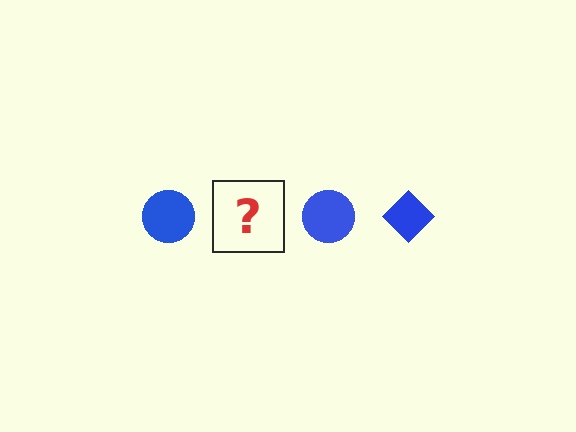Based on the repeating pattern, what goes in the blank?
The blank should be a blue diamond.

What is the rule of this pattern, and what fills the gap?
The rule is that the pattern cycles through circle, diamond shapes in blue. The gap should be filled with a blue diamond.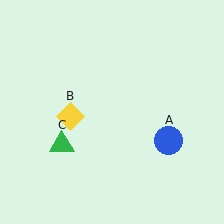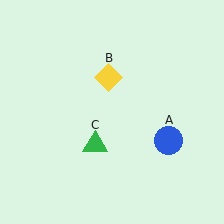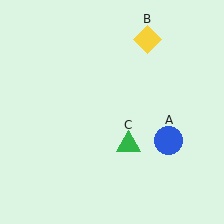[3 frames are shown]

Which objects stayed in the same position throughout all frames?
Blue circle (object A) remained stationary.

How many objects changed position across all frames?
2 objects changed position: yellow diamond (object B), green triangle (object C).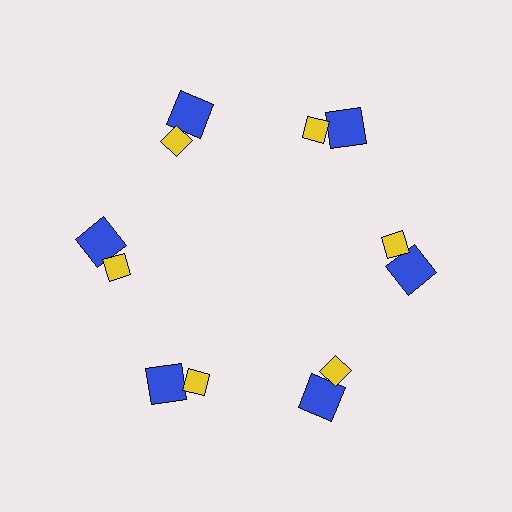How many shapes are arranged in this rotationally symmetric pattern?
There are 12 shapes, arranged in 6 groups of 2.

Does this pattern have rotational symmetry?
Yes, this pattern has 6-fold rotational symmetry. It looks the same after rotating 60 degrees around the center.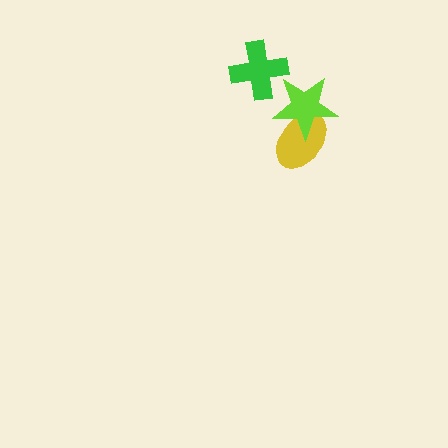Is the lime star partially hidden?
No, no other shape covers it.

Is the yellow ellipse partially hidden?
Yes, it is partially covered by another shape.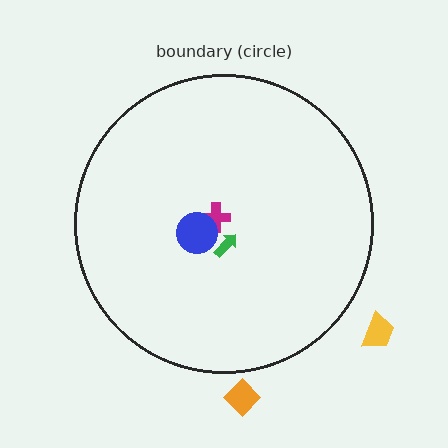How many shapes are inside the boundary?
3 inside, 2 outside.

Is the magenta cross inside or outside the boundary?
Inside.